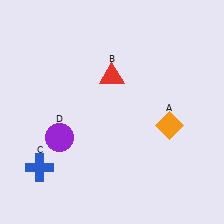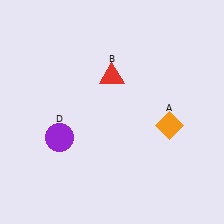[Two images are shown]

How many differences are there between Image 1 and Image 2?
There is 1 difference between the two images.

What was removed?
The blue cross (C) was removed in Image 2.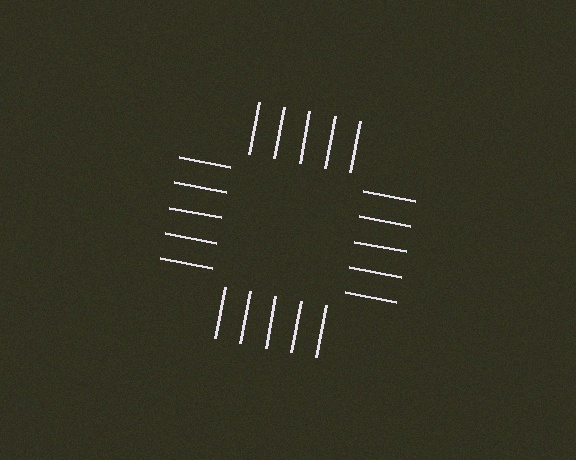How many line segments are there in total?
20 — 5 along each of the 4 edges.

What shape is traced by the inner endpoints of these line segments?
An illusory square — the line segments terminate on its edges but no continuous stroke is drawn.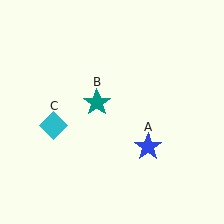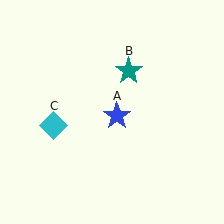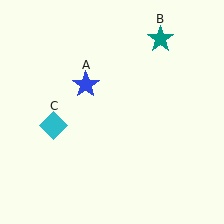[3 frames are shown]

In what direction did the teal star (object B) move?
The teal star (object B) moved up and to the right.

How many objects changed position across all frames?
2 objects changed position: blue star (object A), teal star (object B).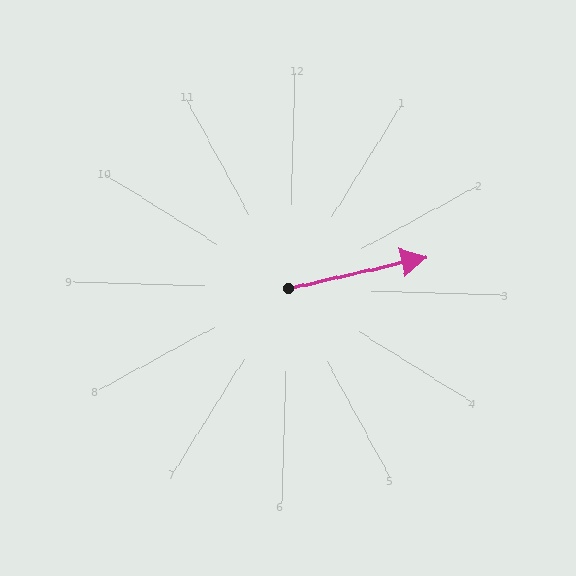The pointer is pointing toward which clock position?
Roughly 3 o'clock.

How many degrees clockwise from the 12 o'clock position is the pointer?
Approximately 75 degrees.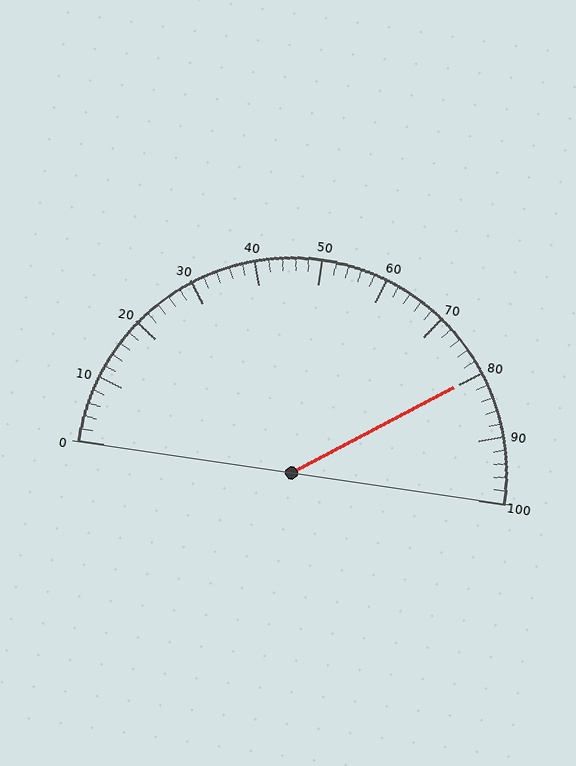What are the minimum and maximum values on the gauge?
The gauge ranges from 0 to 100.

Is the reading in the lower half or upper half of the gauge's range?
The reading is in the upper half of the range (0 to 100).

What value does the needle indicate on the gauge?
The needle indicates approximately 80.